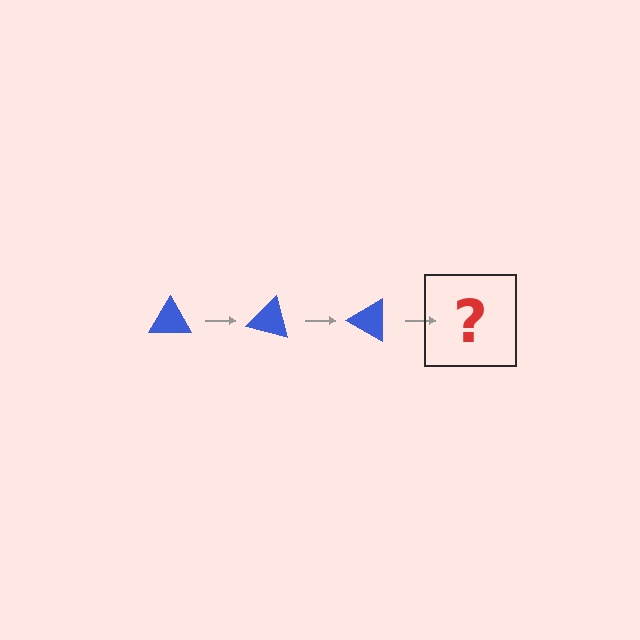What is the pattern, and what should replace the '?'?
The pattern is that the triangle rotates 15 degrees each step. The '?' should be a blue triangle rotated 45 degrees.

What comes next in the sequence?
The next element should be a blue triangle rotated 45 degrees.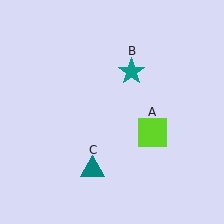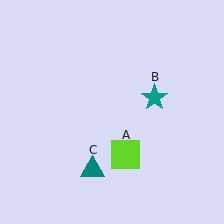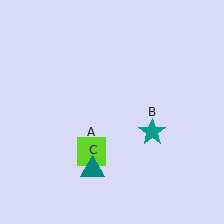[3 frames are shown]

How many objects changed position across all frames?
2 objects changed position: lime square (object A), teal star (object B).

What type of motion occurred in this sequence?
The lime square (object A), teal star (object B) rotated clockwise around the center of the scene.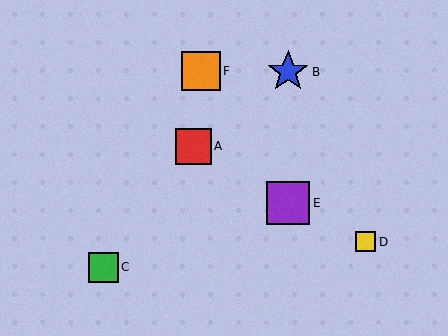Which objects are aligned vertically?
Objects B, E are aligned vertically.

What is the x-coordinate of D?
Object D is at x≈366.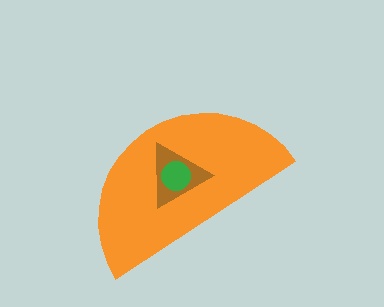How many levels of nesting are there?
3.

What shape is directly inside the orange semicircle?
The brown triangle.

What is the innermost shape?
The green circle.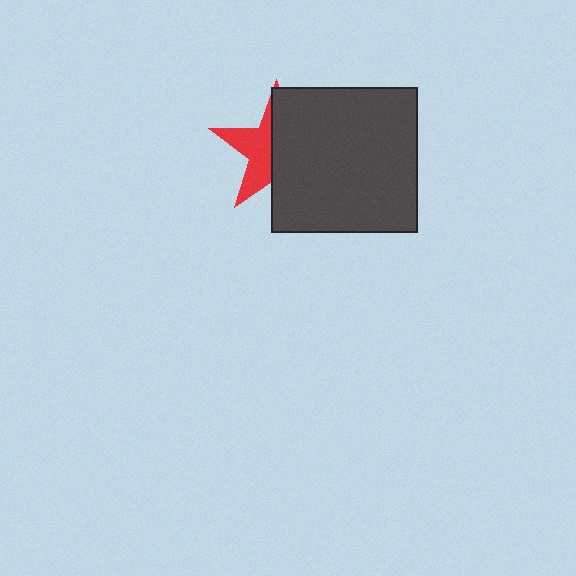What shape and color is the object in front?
The object in front is a dark gray square.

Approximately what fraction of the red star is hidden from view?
Roughly 57% of the red star is hidden behind the dark gray square.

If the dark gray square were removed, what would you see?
You would see the complete red star.